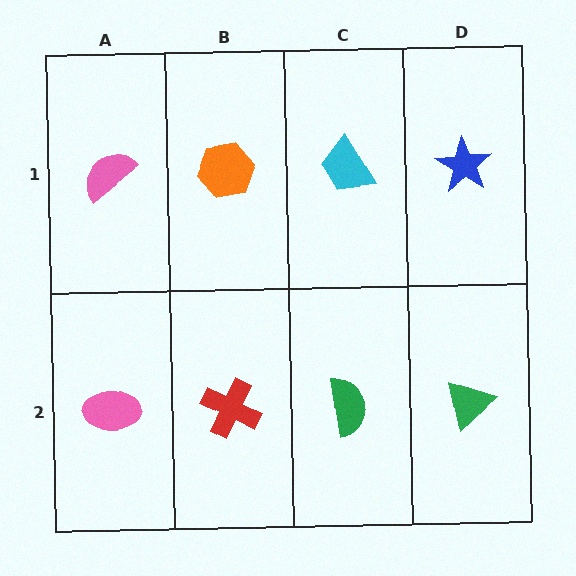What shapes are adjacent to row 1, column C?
A green semicircle (row 2, column C), an orange hexagon (row 1, column B), a blue star (row 1, column D).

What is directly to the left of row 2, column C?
A red cross.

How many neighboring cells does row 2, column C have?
3.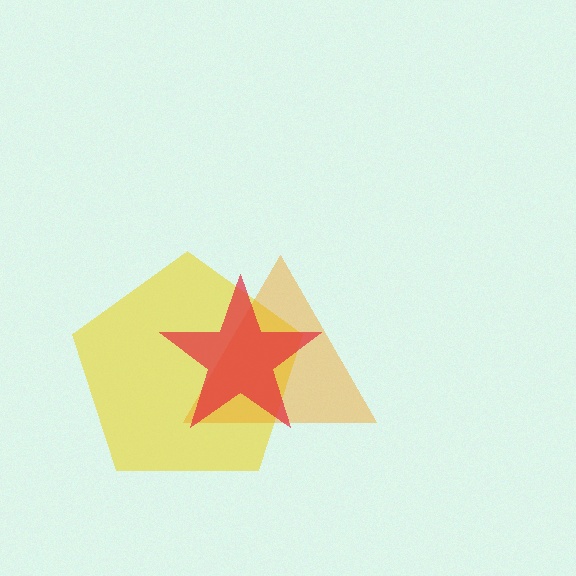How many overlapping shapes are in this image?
There are 3 overlapping shapes in the image.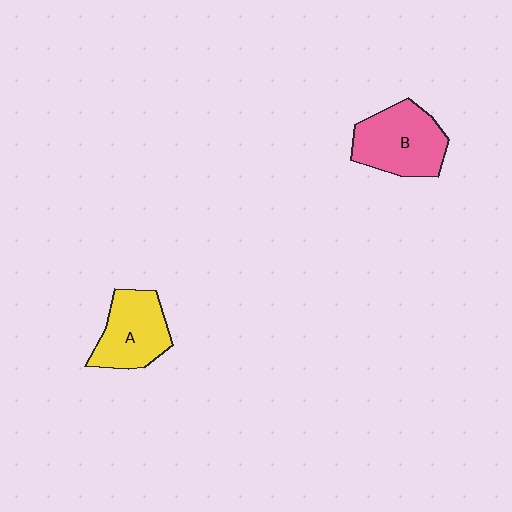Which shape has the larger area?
Shape B (pink).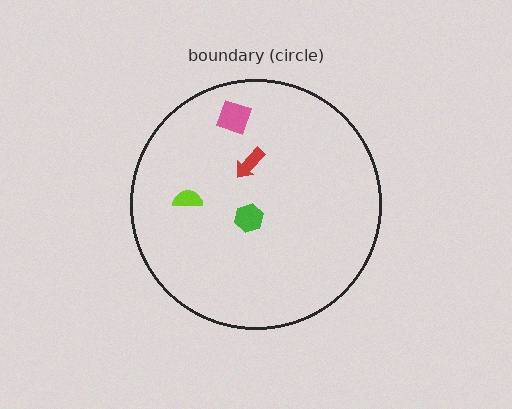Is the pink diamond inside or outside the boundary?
Inside.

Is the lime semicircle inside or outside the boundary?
Inside.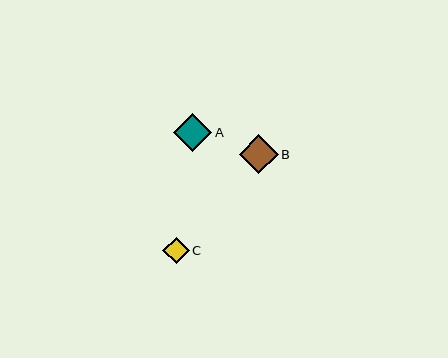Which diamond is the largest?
Diamond B is the largest with a size of approximately 39 pixels.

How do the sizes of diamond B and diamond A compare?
Diamond B and diamond A are approximately the same size.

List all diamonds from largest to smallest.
From largest to smallest: B, A, C.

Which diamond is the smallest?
Diamond C is the smallest with a size of approximately 27 pixels.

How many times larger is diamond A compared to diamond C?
Diamond A is approximately 1.4 times the size of diamond C.